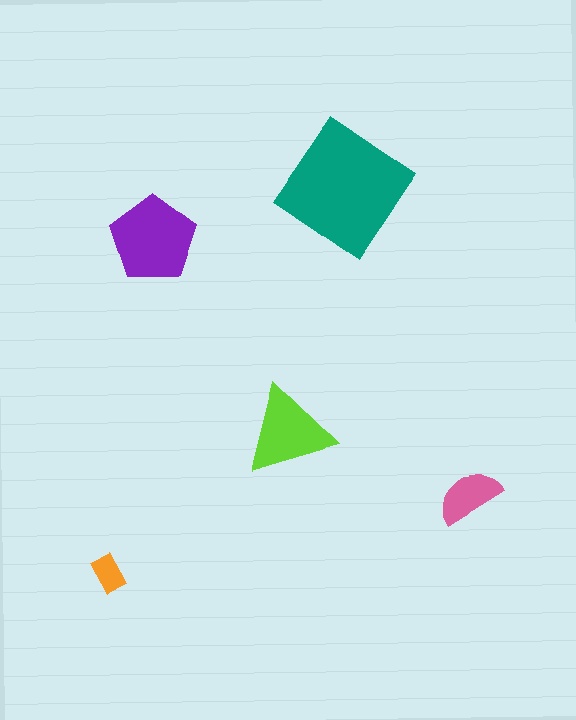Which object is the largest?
The teal diamond.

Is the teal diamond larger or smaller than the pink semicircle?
Larger.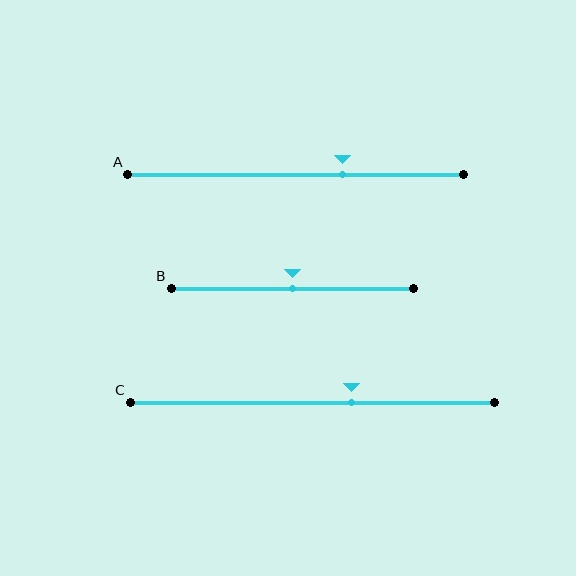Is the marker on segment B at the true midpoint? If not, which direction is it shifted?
Yes, the marker on segment B is at the true midpoint.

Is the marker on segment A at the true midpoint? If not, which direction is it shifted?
No, the marker on segment A is shifted to the right by about 14% of the segment length.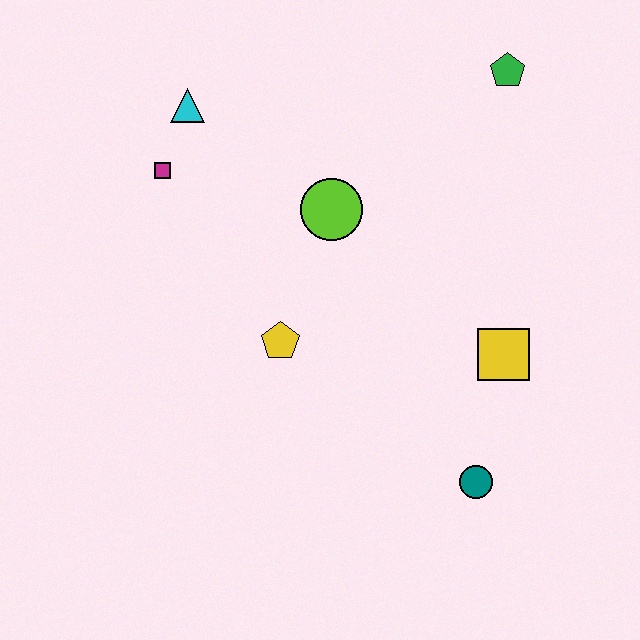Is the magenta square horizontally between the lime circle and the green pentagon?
No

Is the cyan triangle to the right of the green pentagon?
No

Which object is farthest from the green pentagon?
The teal circle is farthest from the green pentagon.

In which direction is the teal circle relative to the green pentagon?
The teal circle is below the green pentagon.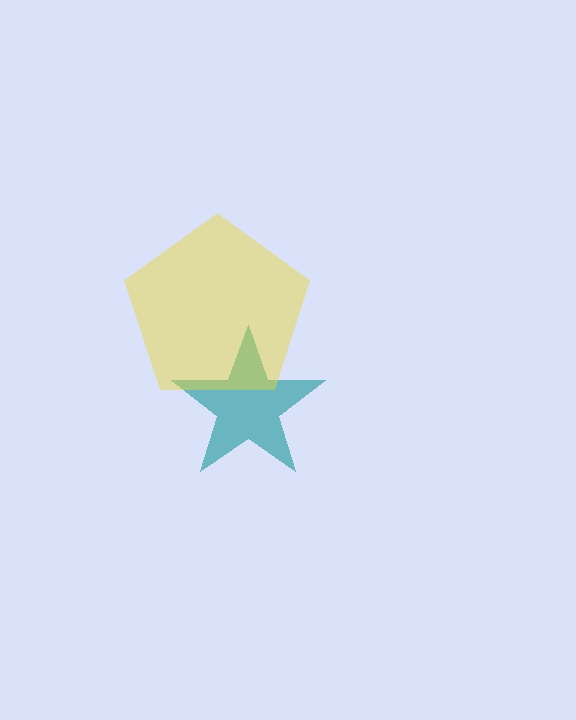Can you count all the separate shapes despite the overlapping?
Yes, there are 2 separate shapes.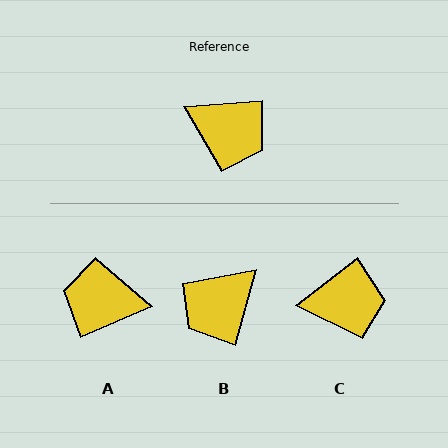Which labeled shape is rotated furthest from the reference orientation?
A, about 161 degrees away.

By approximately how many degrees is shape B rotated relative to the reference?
Approximately 110 degrees clockwise.